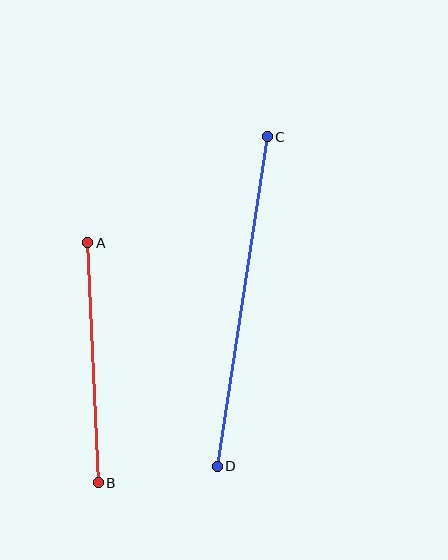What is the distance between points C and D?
The distance is approximately 333 pixels.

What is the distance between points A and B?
The distance is approximately 240 pixels.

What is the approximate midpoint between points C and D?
The midpoint is at approximately (242, 302) pixels.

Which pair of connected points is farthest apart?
Points C and D are farthest apart.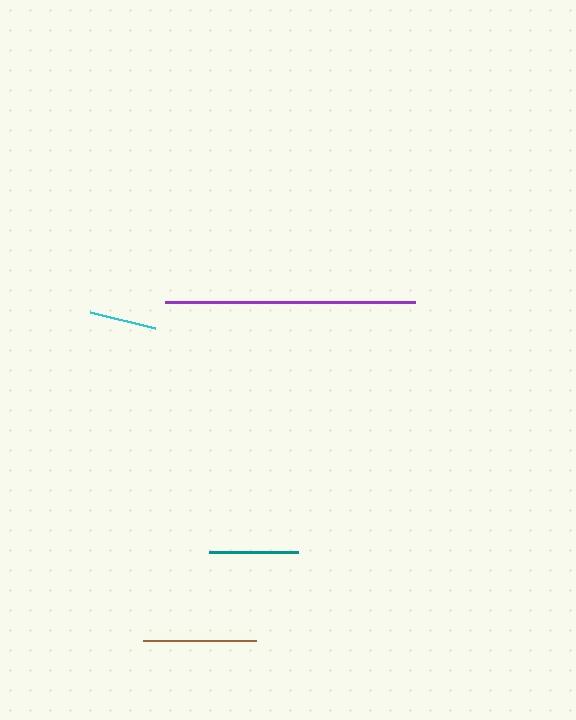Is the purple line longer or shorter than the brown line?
The purple line is longer than the brown line.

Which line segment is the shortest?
The cyan line is the shortest at approximately 67 pixels.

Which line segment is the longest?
The purple line is the longest at approximately 249 pixels.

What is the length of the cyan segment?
The cyan segment is approximately 67 pixels long.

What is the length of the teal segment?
The teal segment is approximately 88 pixels long.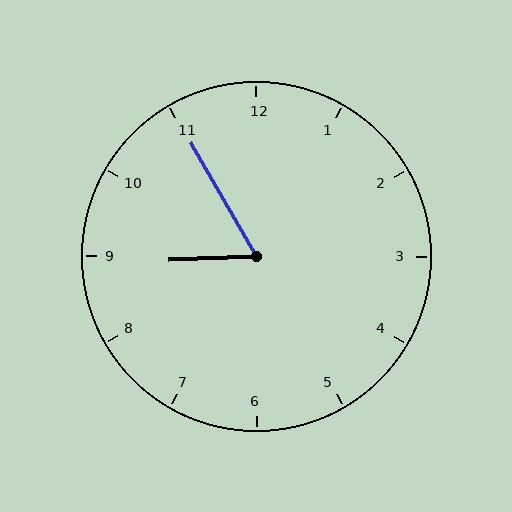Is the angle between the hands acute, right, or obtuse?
It is acute.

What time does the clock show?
8:55.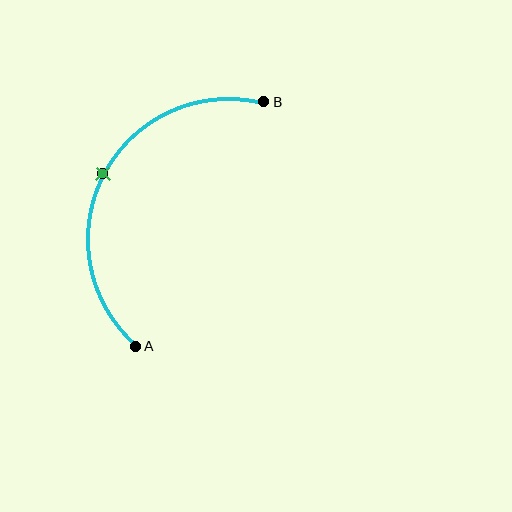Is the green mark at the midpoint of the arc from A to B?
Yes. The green mark lies on the arc at equal arc-length from both A and B — it is the arc midpoint.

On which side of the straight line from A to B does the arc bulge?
The arc bulges to the left of the straight line connecting A and B.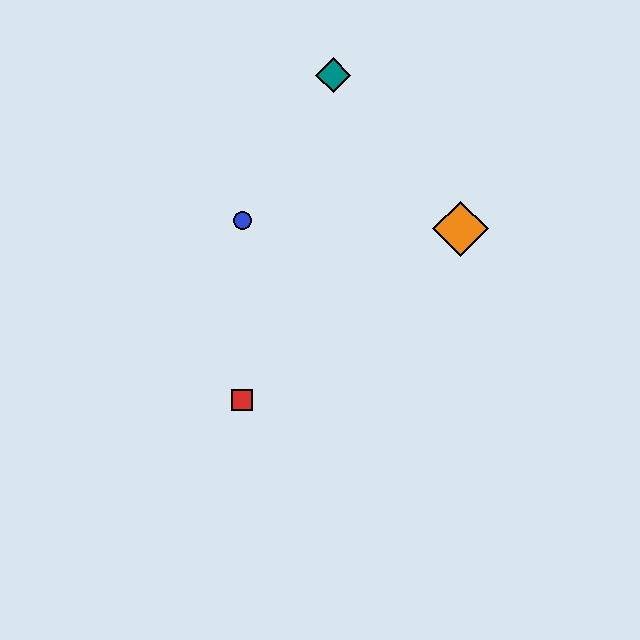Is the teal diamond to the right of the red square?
Yes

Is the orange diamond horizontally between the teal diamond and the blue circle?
No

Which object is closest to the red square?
The blue circle is closest to the red square.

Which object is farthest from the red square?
The teal diamond is farthest from the red square.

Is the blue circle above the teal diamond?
No